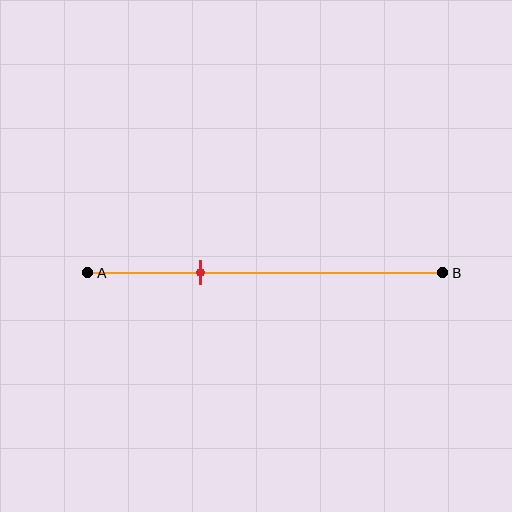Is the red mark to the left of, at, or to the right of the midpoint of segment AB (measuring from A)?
The red mark is to the left of the midpoint of segment AB.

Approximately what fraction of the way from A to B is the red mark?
The red mark is approximately 30% of the way from A to B.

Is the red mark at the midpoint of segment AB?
No, the mark is at about 30% from A, not at the 50% midpoint.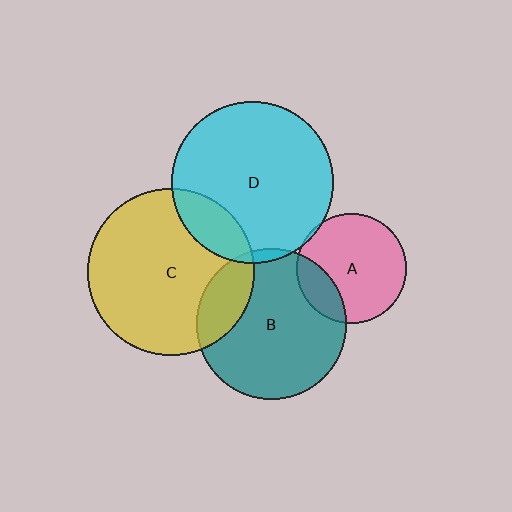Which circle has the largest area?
Circle C (yellow).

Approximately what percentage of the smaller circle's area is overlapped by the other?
Approximately 20%.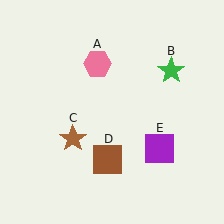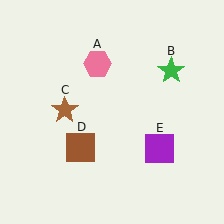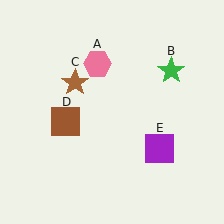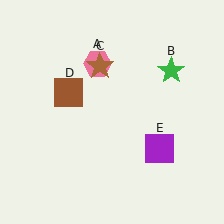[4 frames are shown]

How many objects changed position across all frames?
2 objects changed position: brown star (object C), brown square (object D).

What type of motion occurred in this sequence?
The brown star (object C), brown square (object D) rotated clockwise around the center of the scene.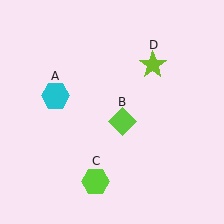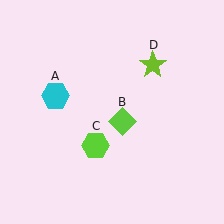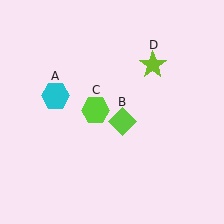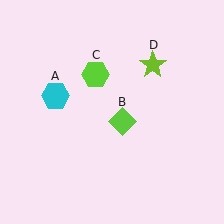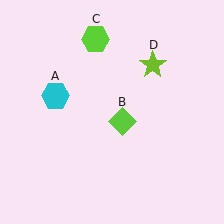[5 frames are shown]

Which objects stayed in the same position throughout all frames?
Cyan hexagon (object A) and lime diamond (object B) and lime star (object D) remained stationary.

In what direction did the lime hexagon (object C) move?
The lime hexagon (object C) moved up.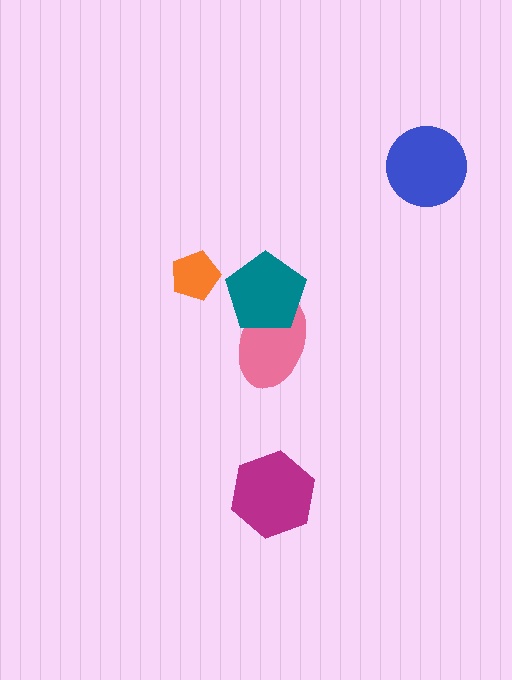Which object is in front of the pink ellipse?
The teal pentagon is in front of the pink ellipse.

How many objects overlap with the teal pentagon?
1 object overlaps with the teal pentagon.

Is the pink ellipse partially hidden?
Yes, it is partially covered by another shape.